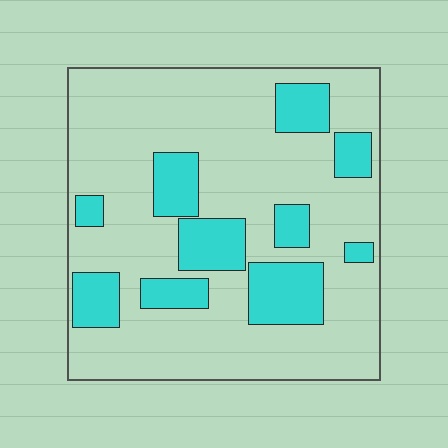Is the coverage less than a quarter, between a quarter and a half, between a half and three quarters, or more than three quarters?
Less than a quarter.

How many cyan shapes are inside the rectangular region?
10.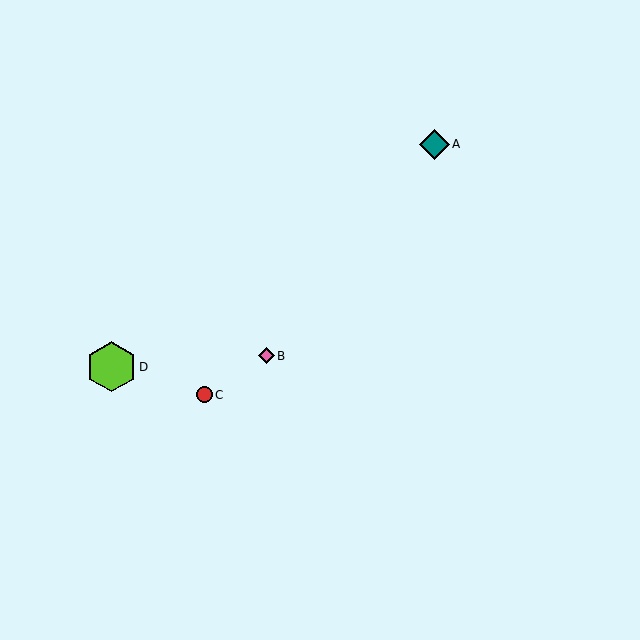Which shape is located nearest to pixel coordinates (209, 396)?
The red circle (labeled C) at (204, 395) is nearest to that location.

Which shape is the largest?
The lime hexagon (labeled D) is the largest.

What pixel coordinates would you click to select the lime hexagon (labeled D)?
Click at (111, 367) to select the lime hexagon D.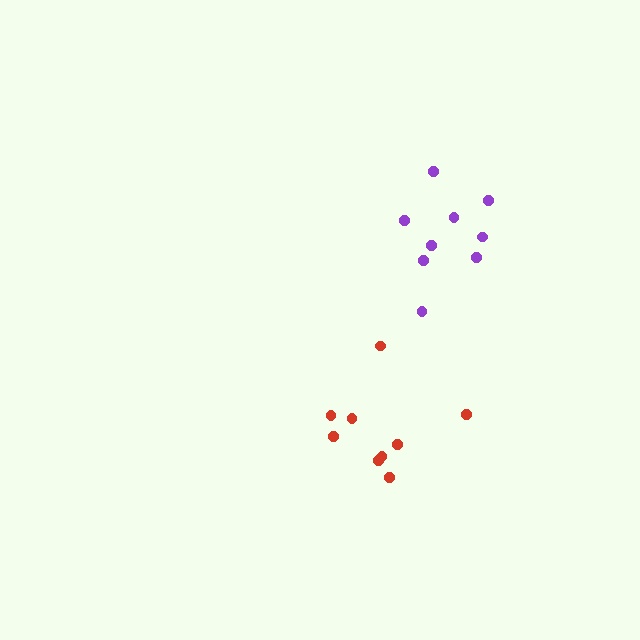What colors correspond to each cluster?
The clusters are colored: red, purple.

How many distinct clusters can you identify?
There are 2 distinct clusters.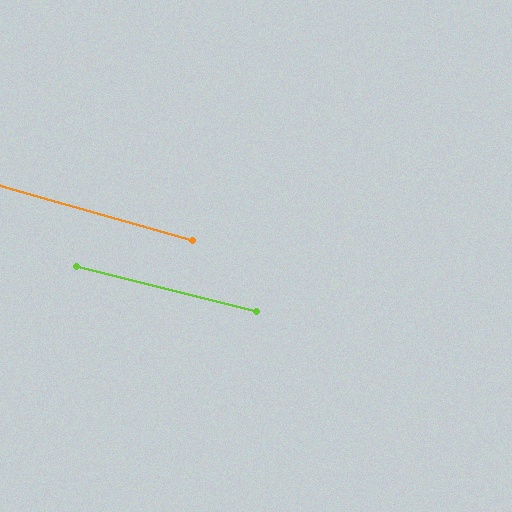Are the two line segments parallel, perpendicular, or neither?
Parallel — their directions differ by only 1.5°.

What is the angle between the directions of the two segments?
Approximately 1 degree.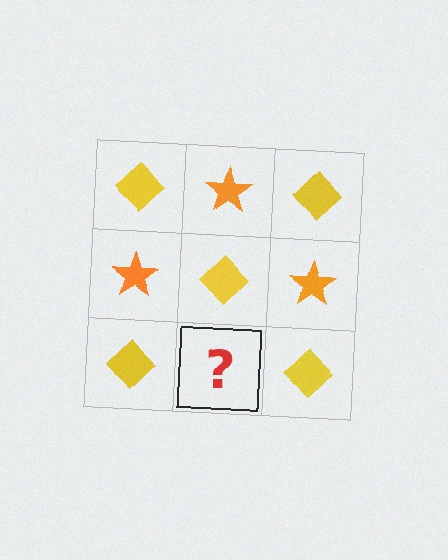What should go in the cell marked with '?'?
The missing cell should contain an orange star.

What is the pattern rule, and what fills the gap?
The rule is that it alternates yellow diamond and orange star in a checkerboard pattern. The gap should be filled with an orange star.